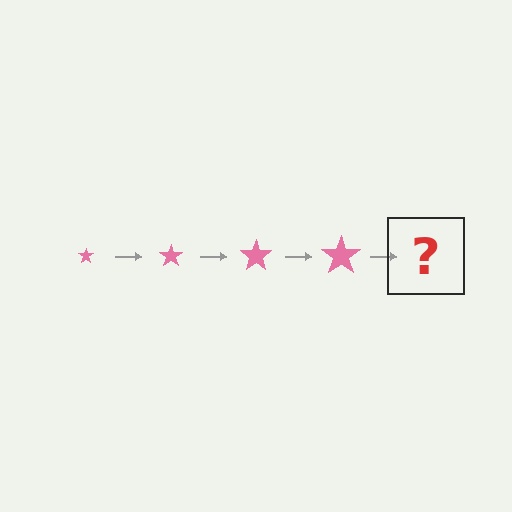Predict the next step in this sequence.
The next step is a pink star, larger than the previous one.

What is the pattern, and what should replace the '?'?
The pattern is that the star gets progressively larger each step. The '?' should be a pink star, larger than the previous one.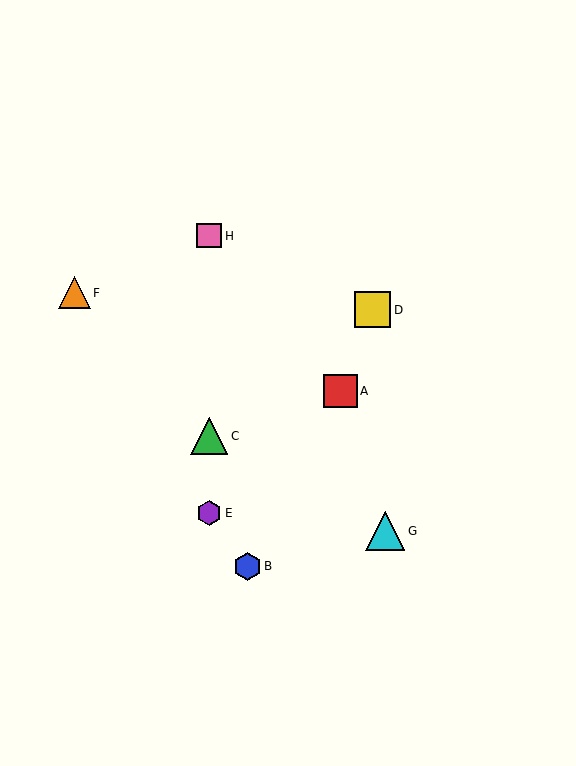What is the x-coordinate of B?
Object B is at x≈248.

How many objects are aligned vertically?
3 objects (C, E, H) are aligned vertically.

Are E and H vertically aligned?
Yes, both are at x≈209.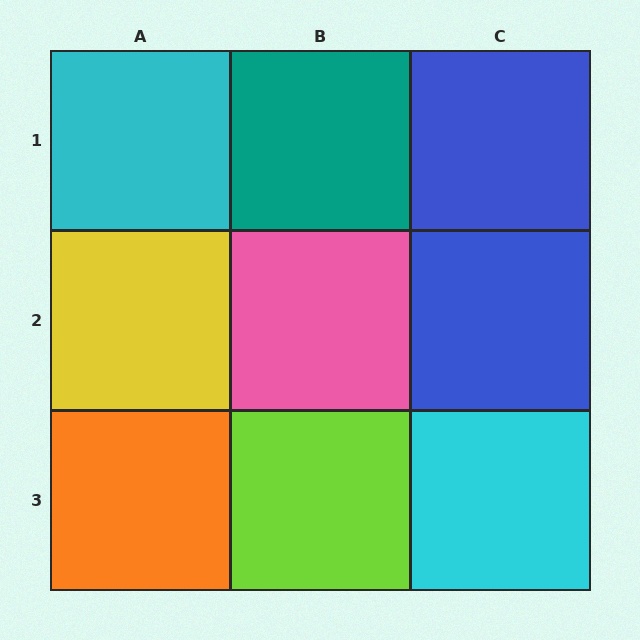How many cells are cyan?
2 cells are cyan.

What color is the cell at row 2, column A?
Yellow.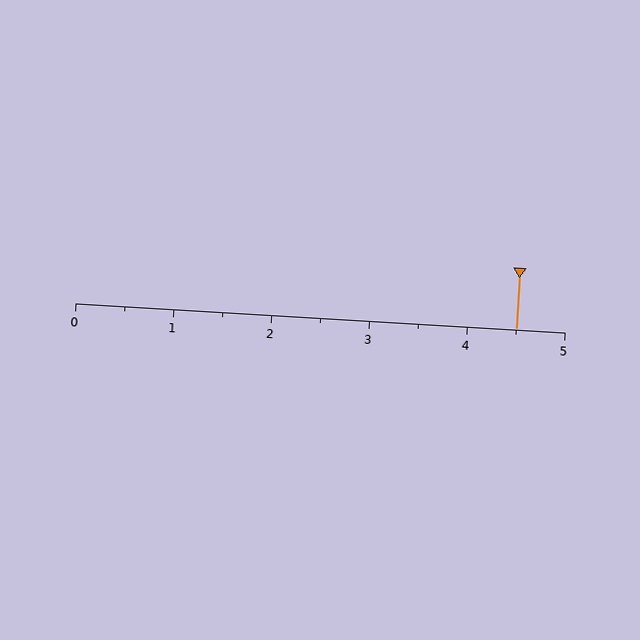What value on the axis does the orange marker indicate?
The marker indicates approximately 4.5.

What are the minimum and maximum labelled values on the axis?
The axis runs from 0 to 5.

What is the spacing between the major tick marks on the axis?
The major ticks are spaced 1 apart.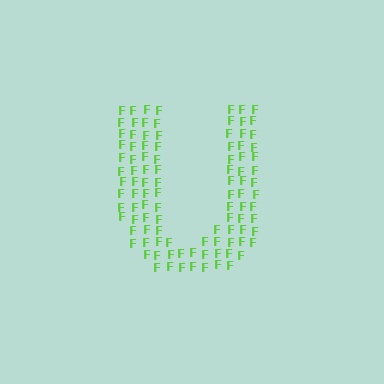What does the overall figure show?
The overall figure shows the letter U.